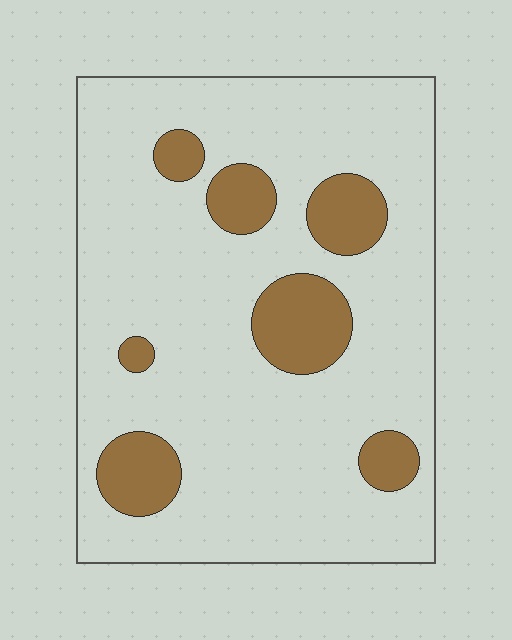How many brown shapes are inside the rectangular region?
7.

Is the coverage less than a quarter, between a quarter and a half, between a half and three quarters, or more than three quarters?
Less than a quarter.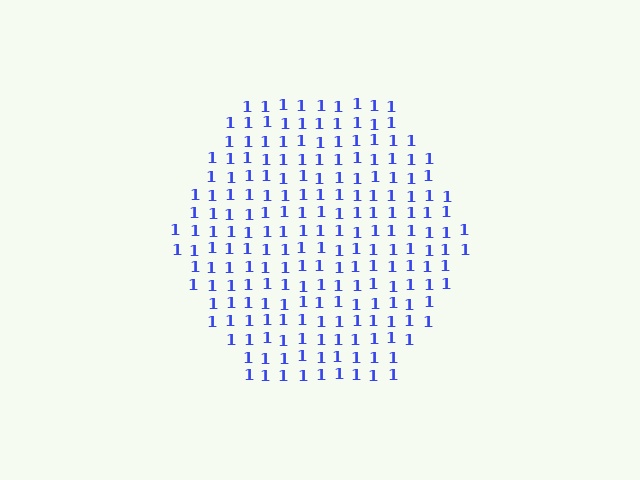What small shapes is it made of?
It is made of small digit 1's.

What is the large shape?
The large shape is a hexagon.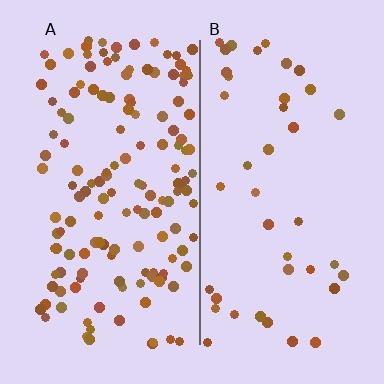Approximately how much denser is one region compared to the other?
Approximately 3.4× — region A over region B.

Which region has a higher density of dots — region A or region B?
A (the left).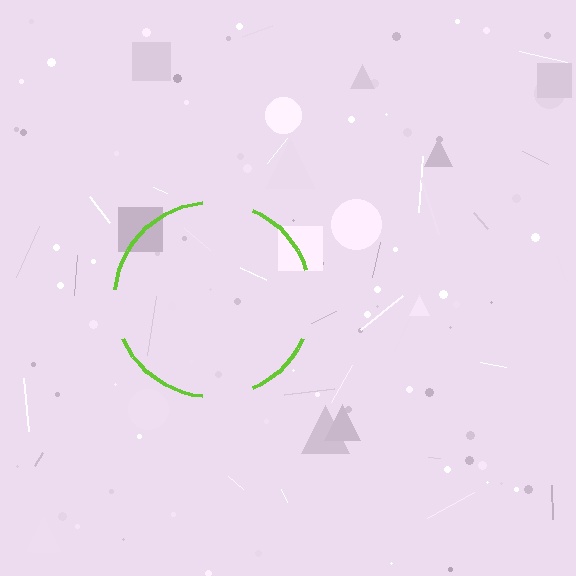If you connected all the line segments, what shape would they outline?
They would outline a circle.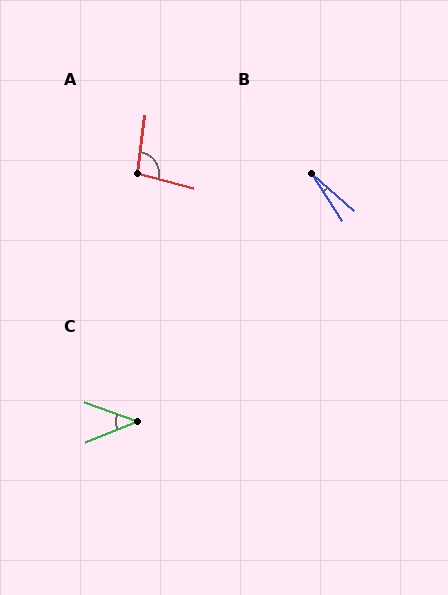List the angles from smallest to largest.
B (16°), C (42°), A (97°).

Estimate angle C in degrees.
Approximately 42 degrees.